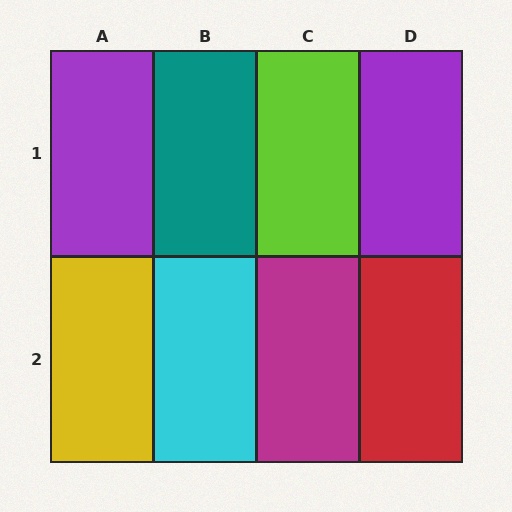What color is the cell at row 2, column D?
Red.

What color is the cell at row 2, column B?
Cyan.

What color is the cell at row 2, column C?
Magenta.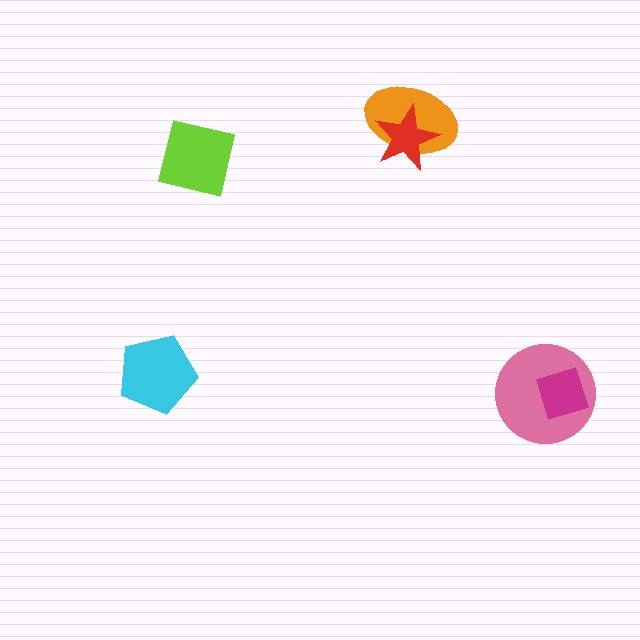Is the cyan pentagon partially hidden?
No, no other shape covers it.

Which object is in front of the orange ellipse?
The red star is in front of the orange ellipse.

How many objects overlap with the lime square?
0 objects overlap with the lime square.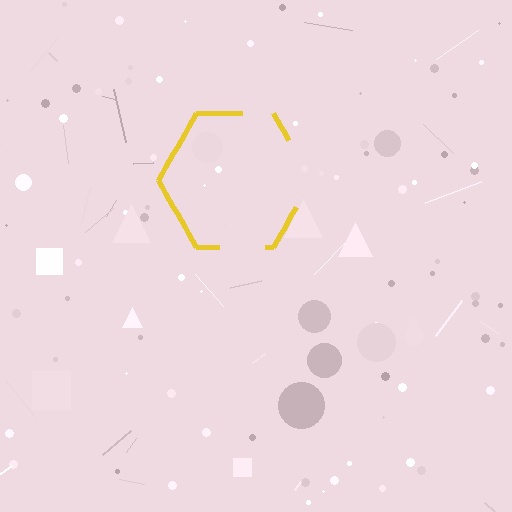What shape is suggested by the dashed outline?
The dashed outline suggests a hexagon.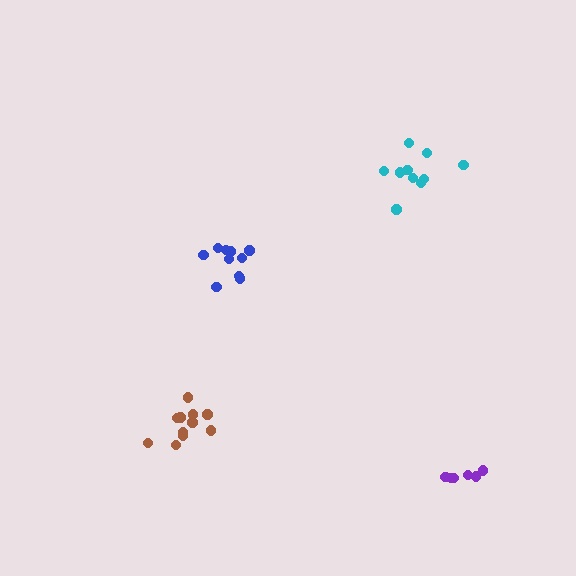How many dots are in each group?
Group 1: 10 dots, Group 2: 11 dots, Group 3: 10 dots, Group 4: 6 dots (37 total).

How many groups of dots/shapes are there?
There are 4 groups.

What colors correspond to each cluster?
The clusters are colored: cyan, brown, blue, purple.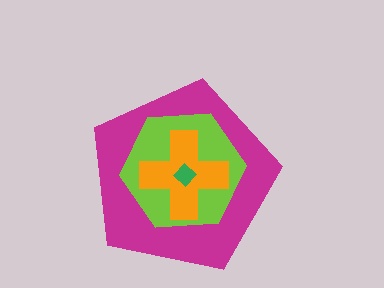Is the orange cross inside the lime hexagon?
Yes.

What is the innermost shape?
The green diamond.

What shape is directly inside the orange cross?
The green diamond.